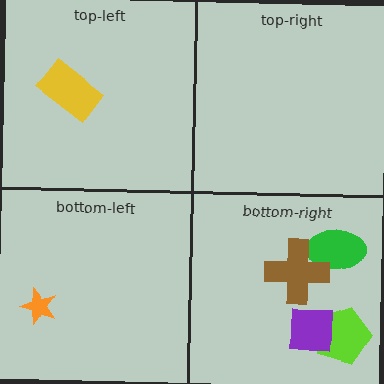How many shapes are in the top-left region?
1.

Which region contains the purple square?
The bottom-right region.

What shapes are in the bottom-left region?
The orange star.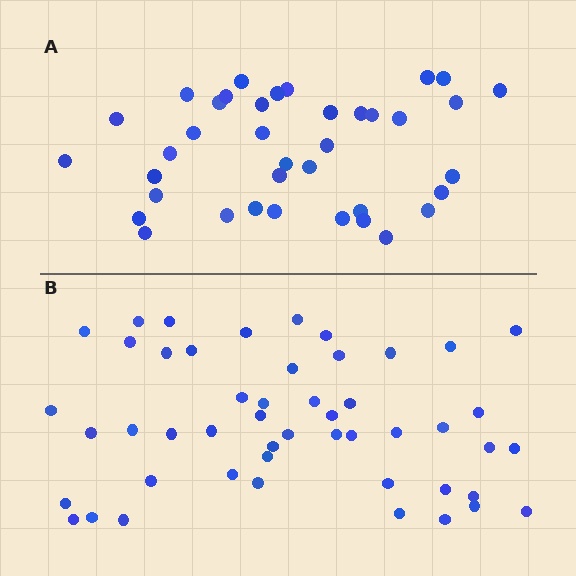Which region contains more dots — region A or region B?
Region B (the bottom region) has more dots.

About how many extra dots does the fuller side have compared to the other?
Region B has roughly 12 or so more dots than region A.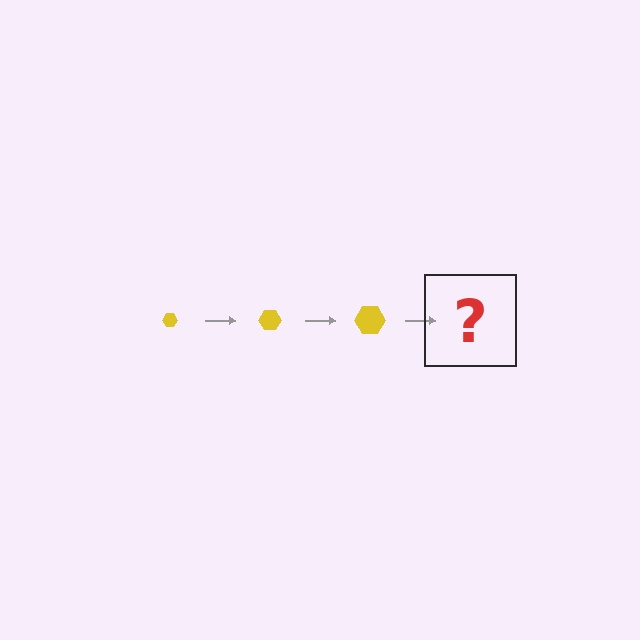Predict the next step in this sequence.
The next step is a yellow hexagon, larger than the previous one.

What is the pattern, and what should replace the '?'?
The pattern is that the hexagon gets progressively larger each step. The '?' should be a yellow hexagon, larger than the previous one.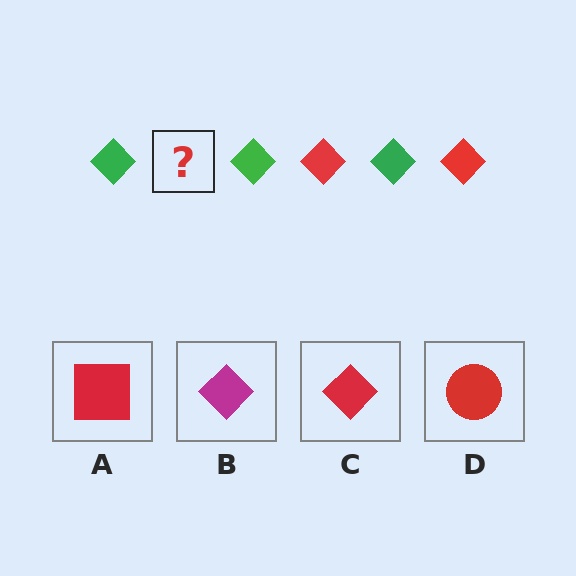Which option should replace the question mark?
Option C.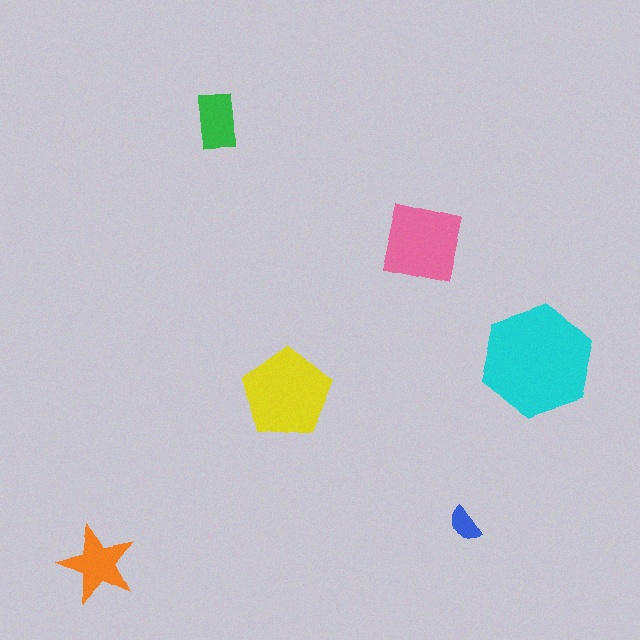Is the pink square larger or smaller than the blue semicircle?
Larger.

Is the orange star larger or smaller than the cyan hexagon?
Smaller.